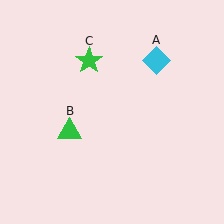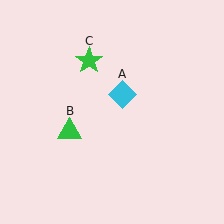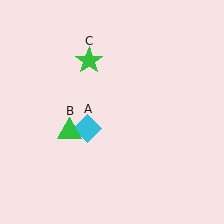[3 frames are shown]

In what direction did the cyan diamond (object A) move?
The cyan diamond (object A) moved down and to the left.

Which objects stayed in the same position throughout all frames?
Green triangle (object B) and green star (object C) remained stationary.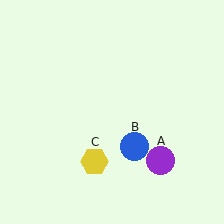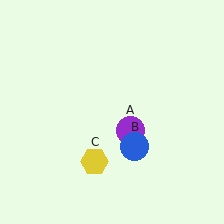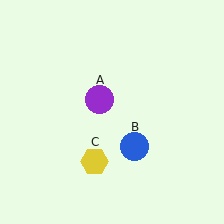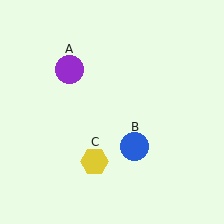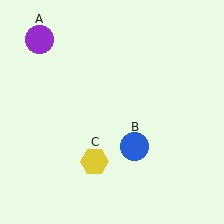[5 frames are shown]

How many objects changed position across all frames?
1 object changed position: purple circle (object A).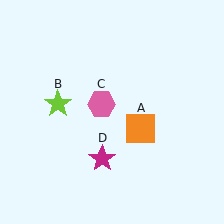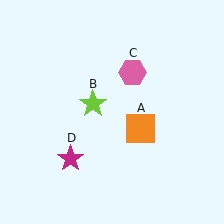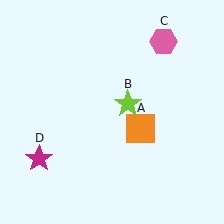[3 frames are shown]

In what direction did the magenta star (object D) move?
The magenta star (object D) moved left.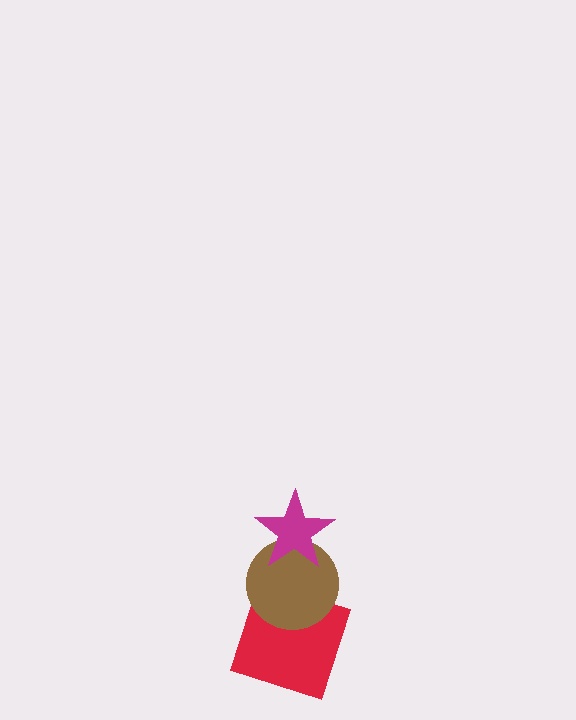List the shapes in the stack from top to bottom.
From top to bottom: the magenta star, the brown circle, the red square.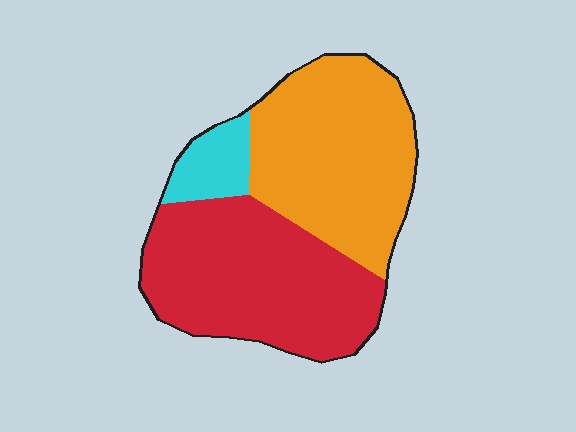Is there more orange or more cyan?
Orange.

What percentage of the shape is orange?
Orange covers 44% of the shape.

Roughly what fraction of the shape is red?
Red takes up about one half (1/2) of the shape.